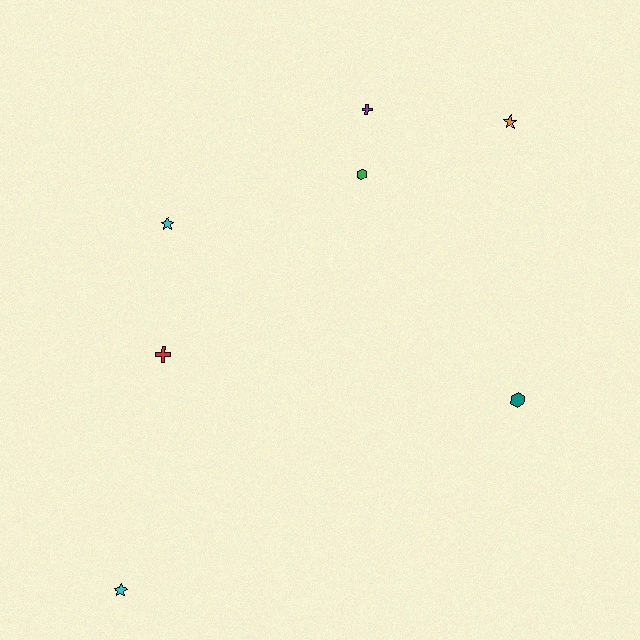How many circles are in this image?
There are no circles.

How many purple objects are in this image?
There is 1 purple object.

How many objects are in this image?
There are 7 objects.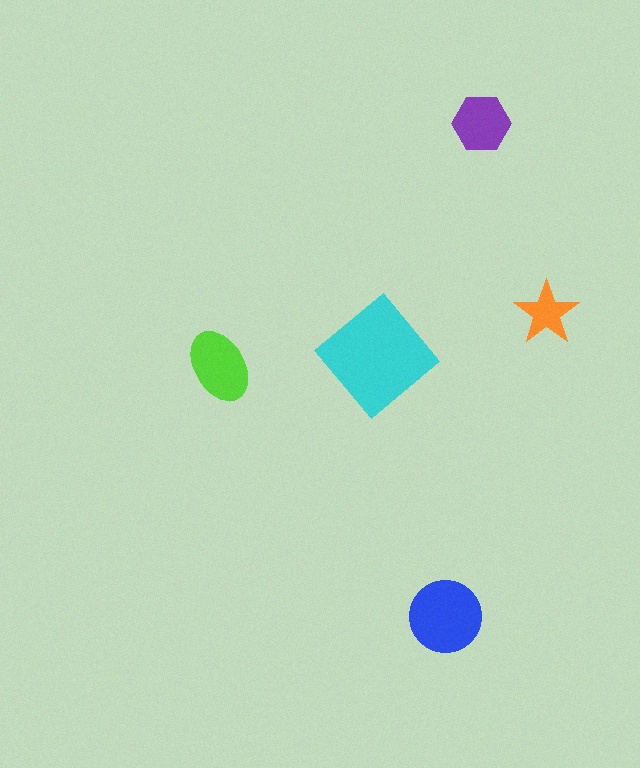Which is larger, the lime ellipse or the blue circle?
The blue circle.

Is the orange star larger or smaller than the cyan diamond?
Smaller.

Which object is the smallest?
The orange star.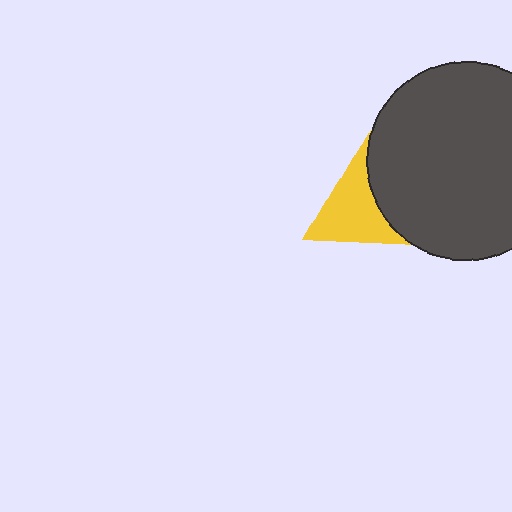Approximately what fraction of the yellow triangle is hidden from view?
Roughly 39% of the yellow triangle is hidden behind the dark gray circle.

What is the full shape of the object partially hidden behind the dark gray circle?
The partially hidden object is a yellow triangle.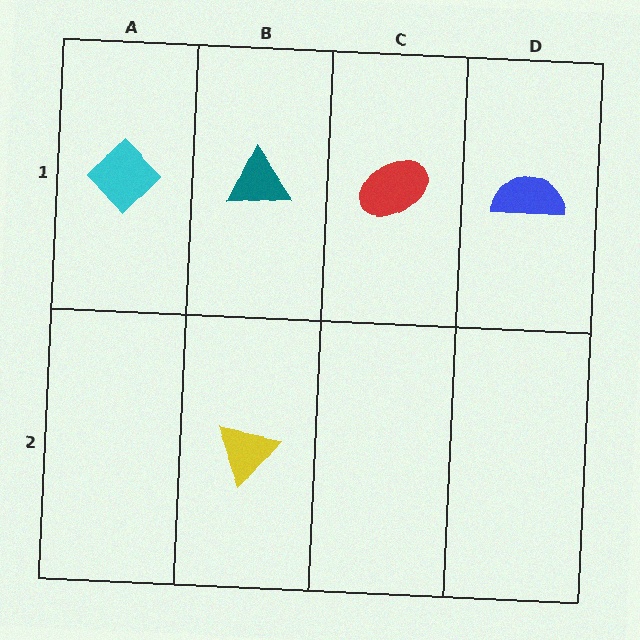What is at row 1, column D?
A blue semicircle.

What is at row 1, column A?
A cyan diamond.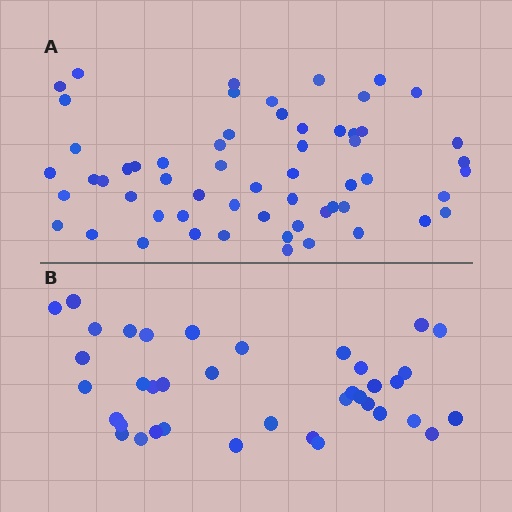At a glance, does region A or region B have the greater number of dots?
Region A (the top region) has more dots.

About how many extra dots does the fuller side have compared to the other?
Region A has approximately 20 more dots than region B.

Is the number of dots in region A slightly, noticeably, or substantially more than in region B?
Region A has substantially more. The ratio is roughly 1.6 to 1.